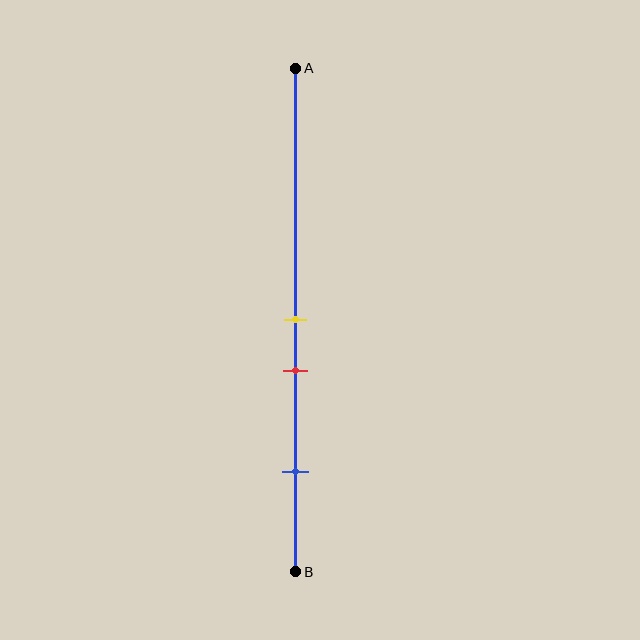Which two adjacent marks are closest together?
The yellow and red marks are the closest adjacent pair.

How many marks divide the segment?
There are 3 marks dividing the segment.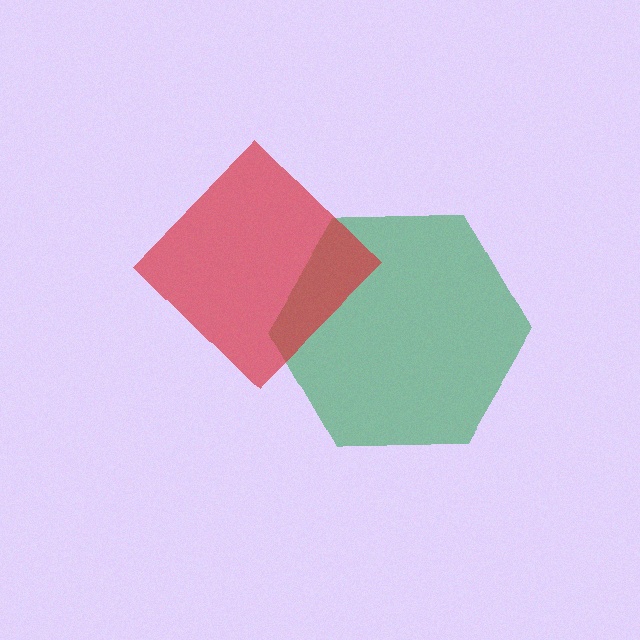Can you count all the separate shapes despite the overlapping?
Yes, there are 2 separate shapes.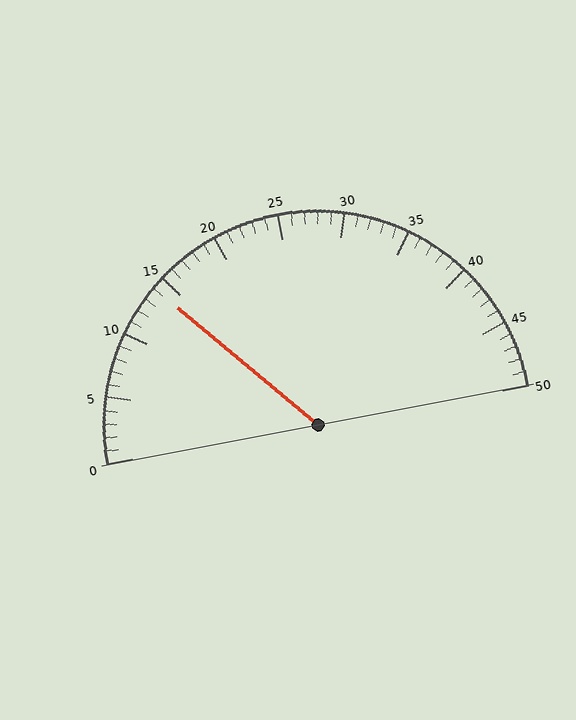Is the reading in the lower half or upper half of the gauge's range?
The reading is in the lower half of the range (0 to 50).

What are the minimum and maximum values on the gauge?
The gauge ranges from 0 to 50.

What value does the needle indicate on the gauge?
The needle indicates approximately 14.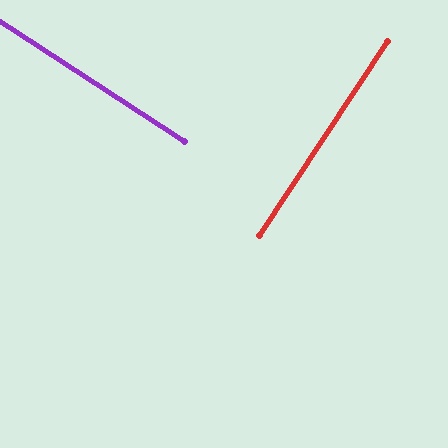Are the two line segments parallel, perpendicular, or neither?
Perpendicular — they meet at approximately 90°.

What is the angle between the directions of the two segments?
Approximately 90 degrees.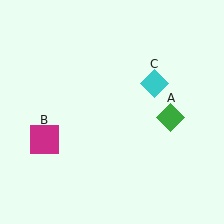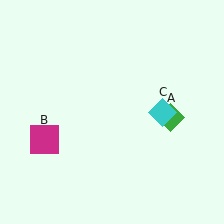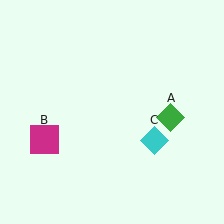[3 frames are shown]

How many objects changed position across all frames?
1 object changed position: cyan diamond (object C).